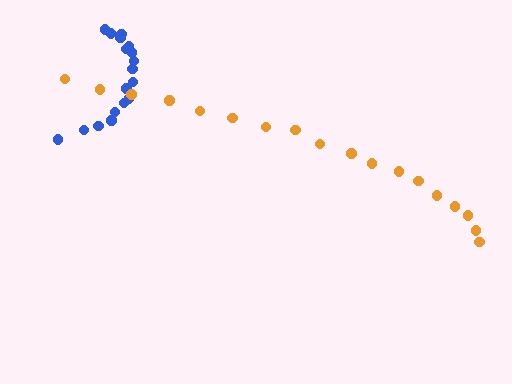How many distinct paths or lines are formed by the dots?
There are 2 distinct paths.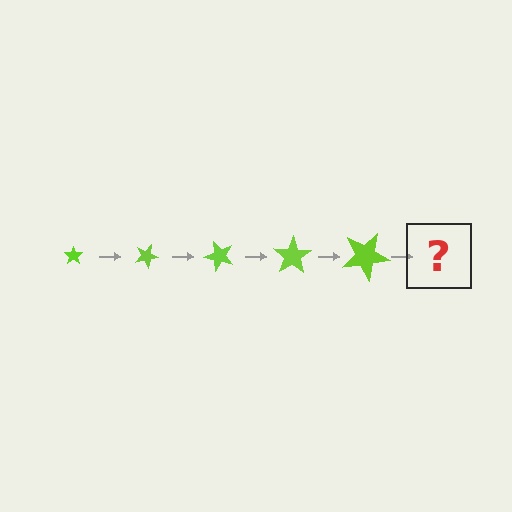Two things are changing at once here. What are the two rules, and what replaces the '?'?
The two rules are that the star grows larger each step and it rotates 25 degrees each step. The '?' should be a star, larger than the previous one and rotated 125 degrees from the start.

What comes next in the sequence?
The next element should be a star, larger than the previous one and rotated 125 degrees from the start.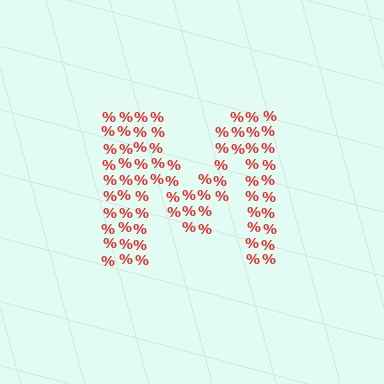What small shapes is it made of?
It is made of small percent signs.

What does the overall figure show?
The overall figure shows the letter M.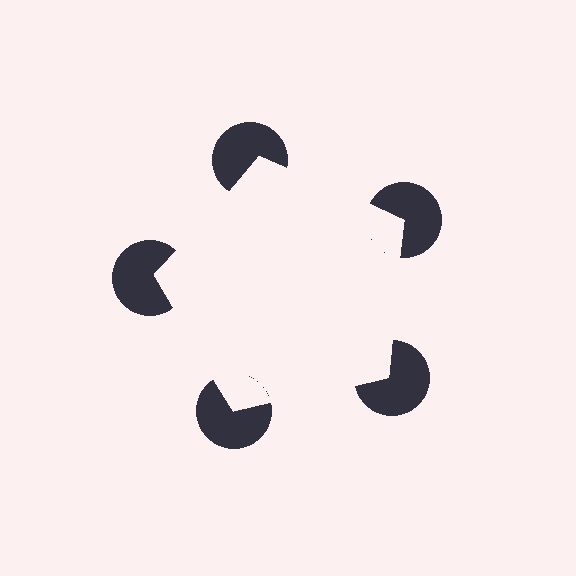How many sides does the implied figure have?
5 sides.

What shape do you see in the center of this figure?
An illusory pentagon — its edges are inferred from the aligned wedge cuts in the pac-man discs, not physically drawn.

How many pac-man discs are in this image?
There are 5 — one at each vertex of the illusory pentagon.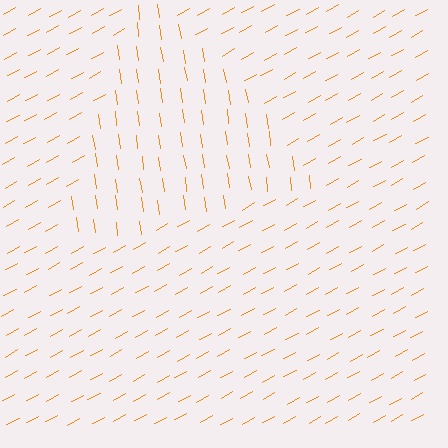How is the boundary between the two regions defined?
The boundary is defined purely by a change in line orientation (approximately 69 degrees difference). All lines are the same color and thickness.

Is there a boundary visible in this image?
Yes, there is a texture boundary formed by a change in line orientation.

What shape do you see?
I see a triangle.